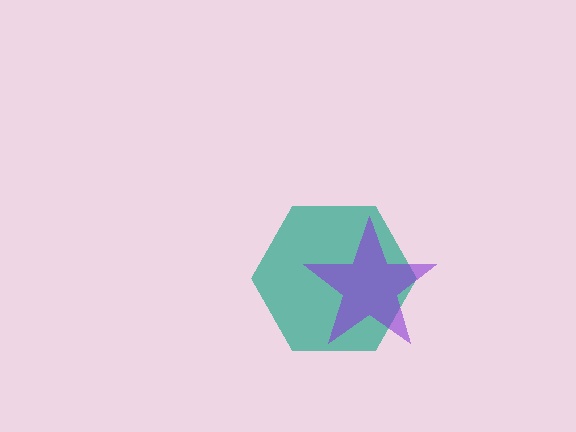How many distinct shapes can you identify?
There are 2 distinct shapes: a teal hexagon, a purple star.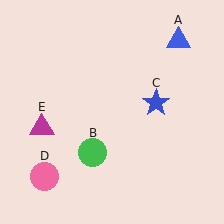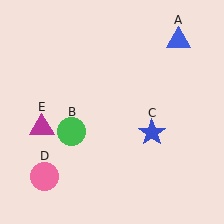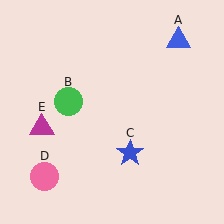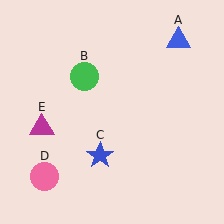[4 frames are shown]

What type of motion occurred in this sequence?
The green circle (object B), blue star (object C) rotated clockwise around the center of the scene.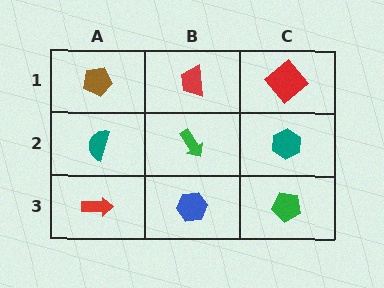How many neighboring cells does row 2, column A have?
3.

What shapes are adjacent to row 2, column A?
A brown pentagon (row 1, column A), a red arrow (row 3, column A), a green arrow (row 2, column B).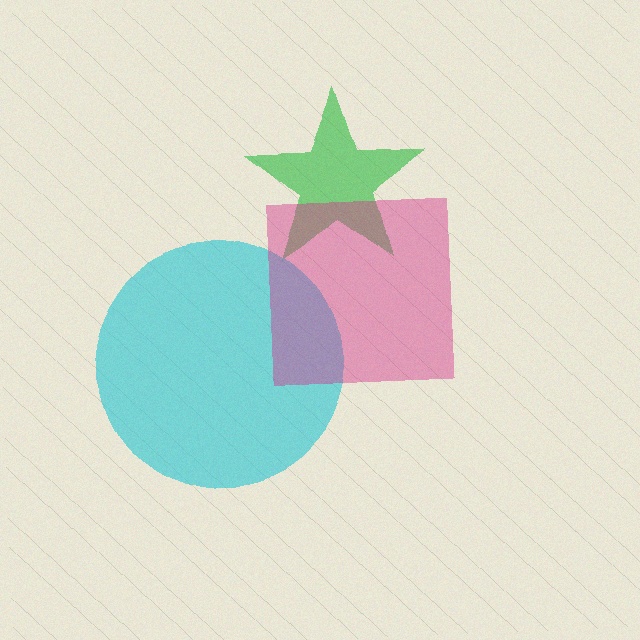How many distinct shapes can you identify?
There are 3 distinct shapes: a green star, a cyan circle, a magenta square.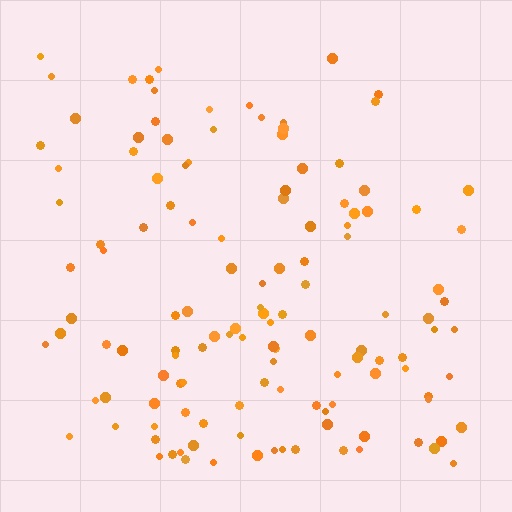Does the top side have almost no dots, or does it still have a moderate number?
Still a moderate number, just noticeably fewer than the bottom.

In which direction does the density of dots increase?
From top to bottom, with the bottom side densest.